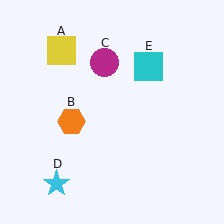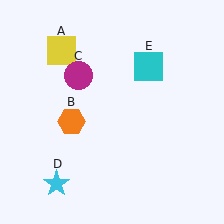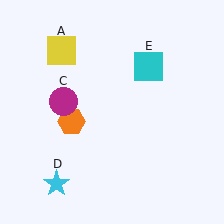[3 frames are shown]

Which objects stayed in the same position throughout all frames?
Yellow square (object A) and orange hexagon (object B) and cyan star (object D) and cyan square (object E) remained stationary.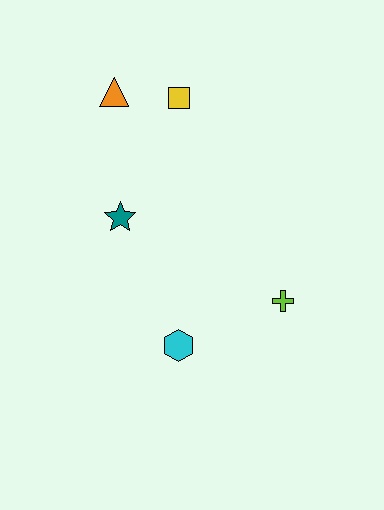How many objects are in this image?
There are 5 objects.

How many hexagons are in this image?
There is 1 hexagon.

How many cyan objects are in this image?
There is 1 cyan object.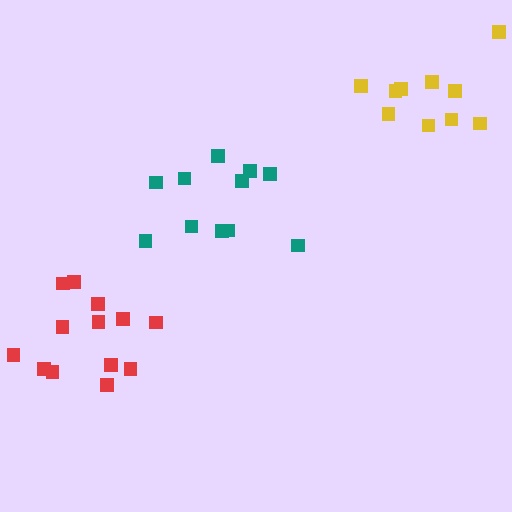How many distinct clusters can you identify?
There are 3 distinct clusters.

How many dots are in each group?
Group 1: 13 dots, Group 2: 11 dots, Group 3: 10 dots (34 total).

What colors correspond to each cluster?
The clusters are colored: red, teal, yellow.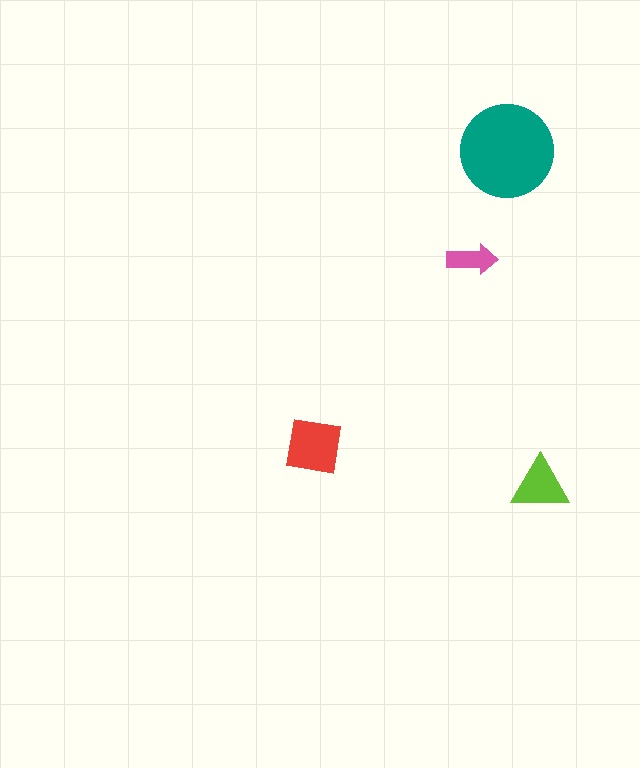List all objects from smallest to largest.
The pink arrow, the lime triangle, the red square, the teal circle.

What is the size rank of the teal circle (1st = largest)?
1st.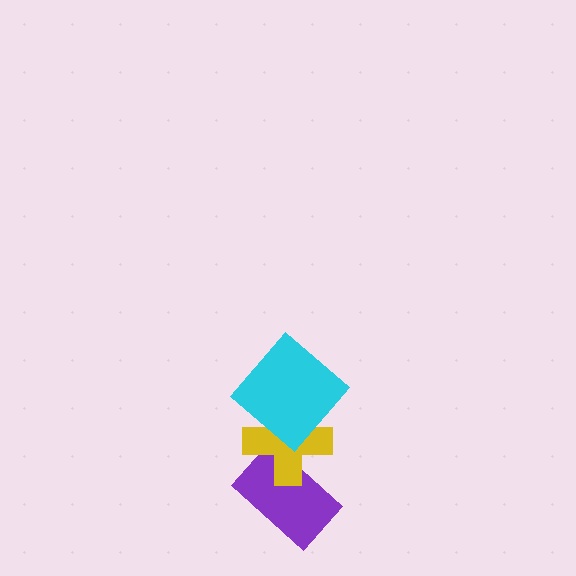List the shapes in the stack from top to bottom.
From top to bottom: the cyan diamond, the yellow cross, the purple rectangle.